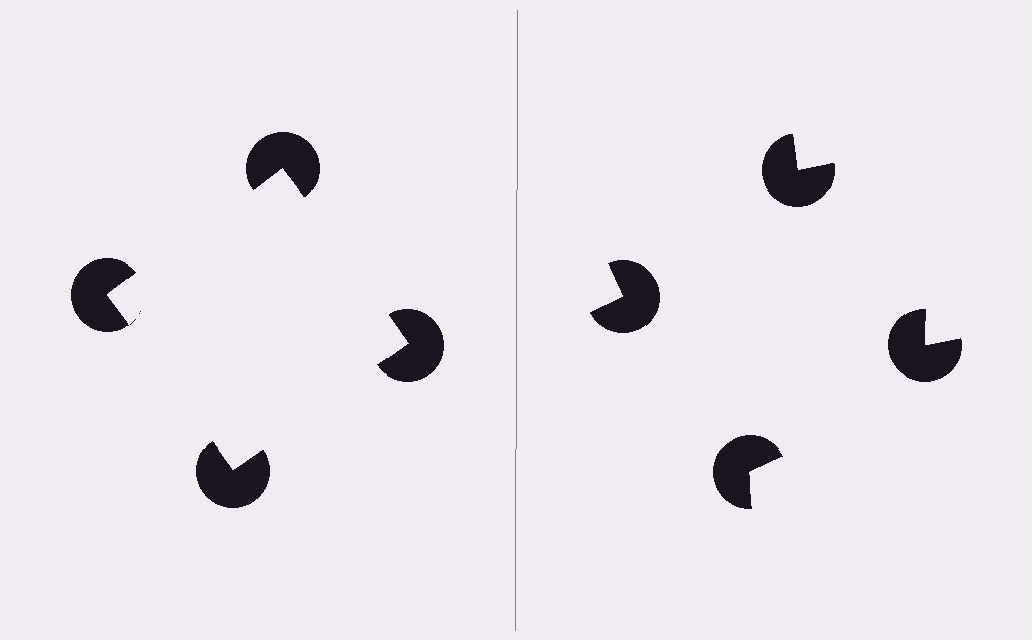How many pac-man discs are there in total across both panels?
8 — 4 on each side.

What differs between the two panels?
The pac-man discs are positioned identically on both sides; only the wedge orientations differ. On the left they align to a square; on the right they are misaligned.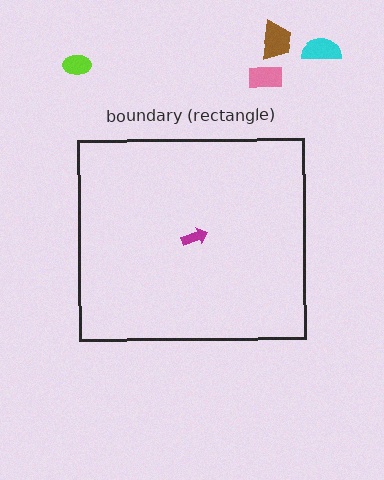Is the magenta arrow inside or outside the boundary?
Inside.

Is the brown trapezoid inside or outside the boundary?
Outside.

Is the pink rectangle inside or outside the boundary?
Outside.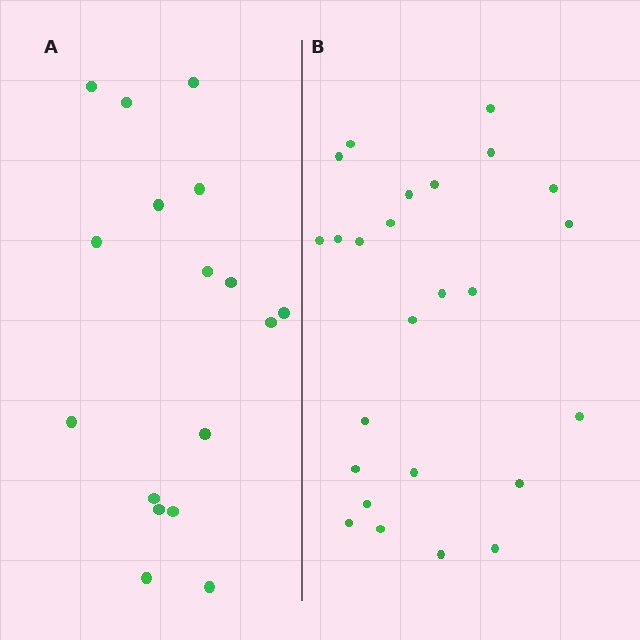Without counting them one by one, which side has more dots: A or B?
Region B (the right region) has more dots.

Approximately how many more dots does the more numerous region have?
Region B has roughly 8 or so more dots than region A.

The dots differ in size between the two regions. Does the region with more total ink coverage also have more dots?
No. Region A has more total ink coverage because its dots are larger, but region B actually contains more individual dots. Total area can be misleading — the number of items is what matters here.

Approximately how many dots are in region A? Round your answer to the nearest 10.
About 20 dots. (The exact count is 17, which rounds to 20.)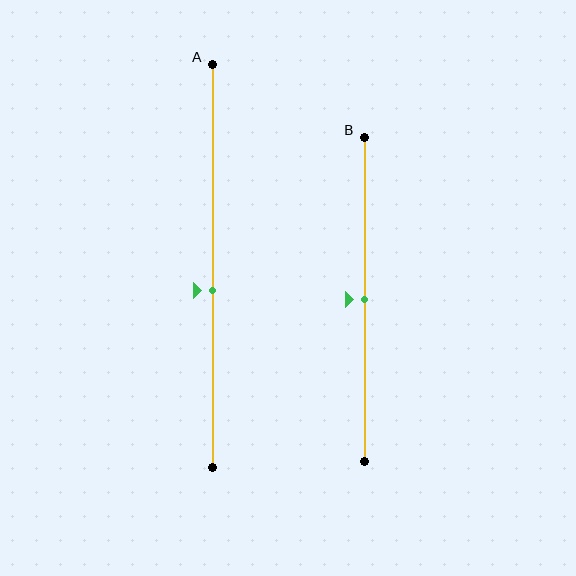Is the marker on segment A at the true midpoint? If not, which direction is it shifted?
No, the marker on segment A is shifted downward by about 6% of the segment length.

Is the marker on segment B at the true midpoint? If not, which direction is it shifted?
Yes, the marker on segment B is at the true midpoint.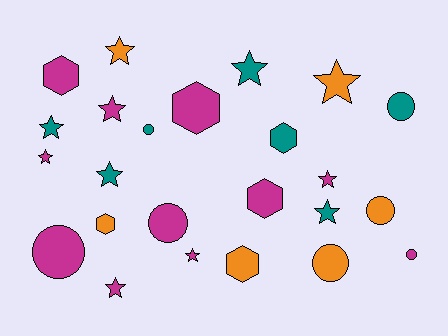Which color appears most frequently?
Magenta, with 11 objects.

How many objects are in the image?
There are 24 objects.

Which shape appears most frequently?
Star, with 11 objects.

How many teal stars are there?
There are 4 teal stars.